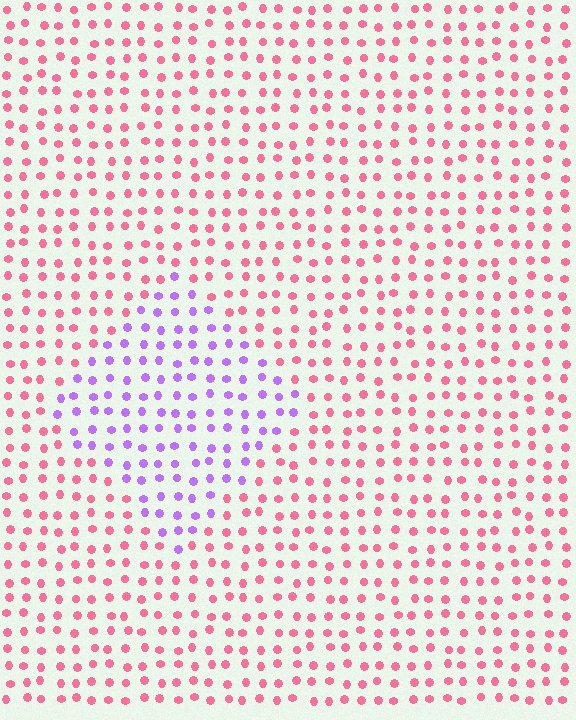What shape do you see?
I see a diamond.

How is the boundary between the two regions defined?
The boundary is defined purely by a slight shift in hue (about 66 degrees). Spacing, size, and orientation are identical on both sides.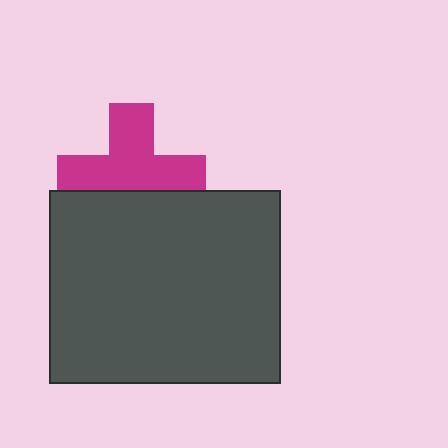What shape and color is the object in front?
The object in front is a dark gray rectangle.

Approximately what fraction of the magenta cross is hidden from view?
Roughly 34% of the magenta cross is hidden behind the dark gray rectangle.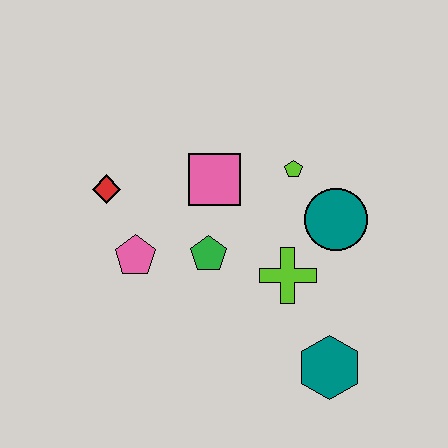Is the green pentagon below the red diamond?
Yes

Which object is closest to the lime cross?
The teal circle is closest to the lime cross.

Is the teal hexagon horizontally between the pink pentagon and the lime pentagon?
No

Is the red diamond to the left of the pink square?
Yes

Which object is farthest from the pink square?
The teal hexagon is farthest from the pink square.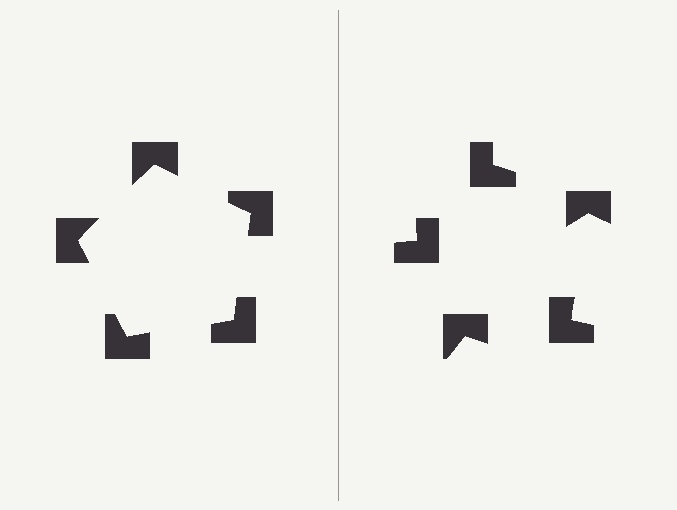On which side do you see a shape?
An illusory pentagon appears on the left side. On the right side the wedge cuts are rotated, so no coherent shape forms.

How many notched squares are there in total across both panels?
10 — 5 on each side.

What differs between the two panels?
The notched squares are positioned identically on both sides; only the wedge orientations differ. On the left they align to a pentagon; on the right they are misaligned.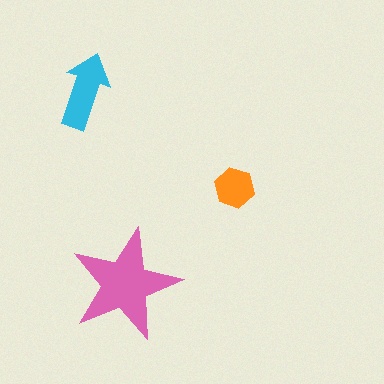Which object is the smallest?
The orange hexagon.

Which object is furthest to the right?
The orange hexagon is rightmost.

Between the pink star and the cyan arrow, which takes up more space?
The pink star.